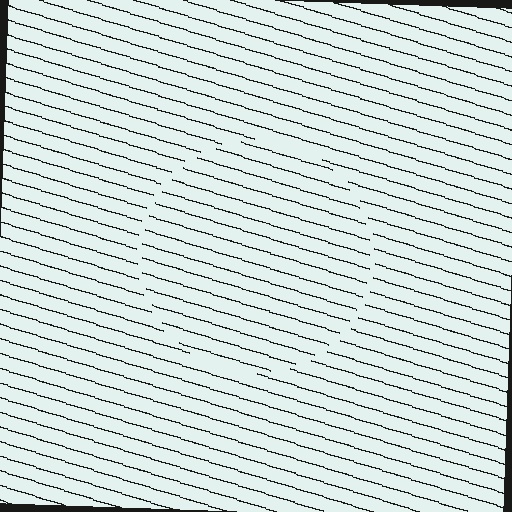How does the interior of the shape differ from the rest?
The interior of the shape contains the same grating, shifted by half a period — the contour is defined by the phase discontinuity where line-ends from the inner and outer gratings abut.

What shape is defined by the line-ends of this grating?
An illusory circle. The interior of the shape contains the same grating, shifted by half a period — the contour is defined by the phase discontinuity where line-ends from the inner and outer gratings abut.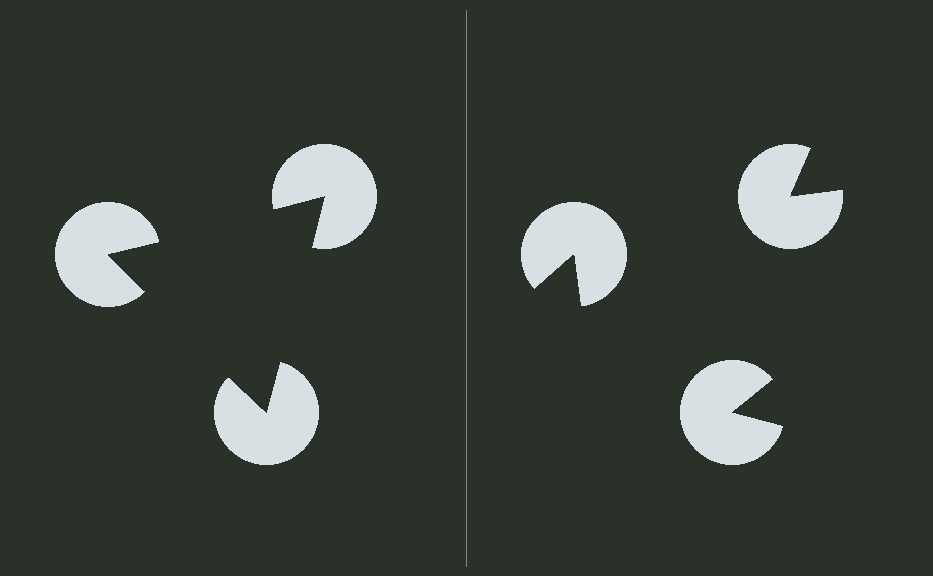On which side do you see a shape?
An illusory triangle appears on the left side. On the right side the wedge cuts are rotated, so no coherent shape forms.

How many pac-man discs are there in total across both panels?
6 — 3 on each side.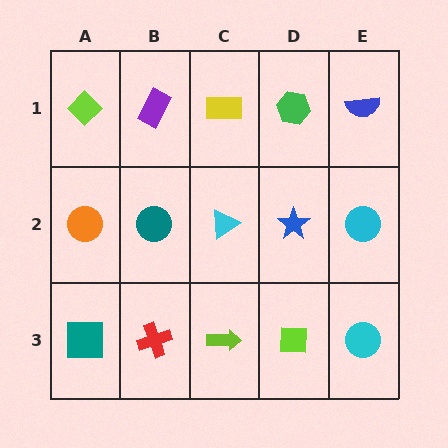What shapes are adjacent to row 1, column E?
A cyan circle (row 2, column E), a green hexagon (row 1, column D).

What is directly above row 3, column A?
An orange circle.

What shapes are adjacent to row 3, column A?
An orange circle (row 2, column A), a red cross (row 3, column B).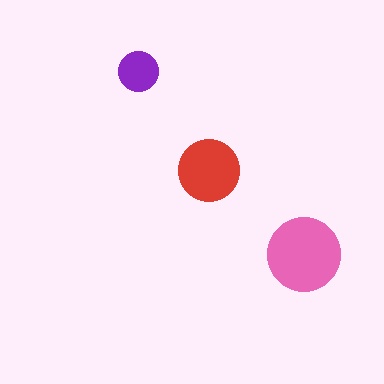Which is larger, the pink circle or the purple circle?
The pink one.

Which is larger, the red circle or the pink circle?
The pink one.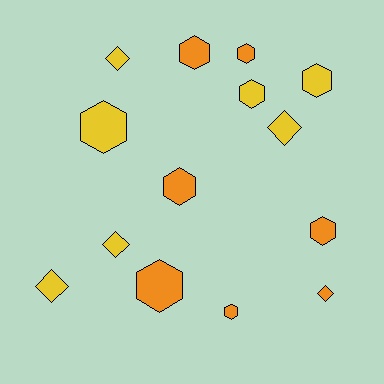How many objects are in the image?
There are 14 objects.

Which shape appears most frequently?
Hexagon, with 9 objects.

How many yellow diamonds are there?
There are 4 yellow diamonds.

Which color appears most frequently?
Yellow, with 7 objects.